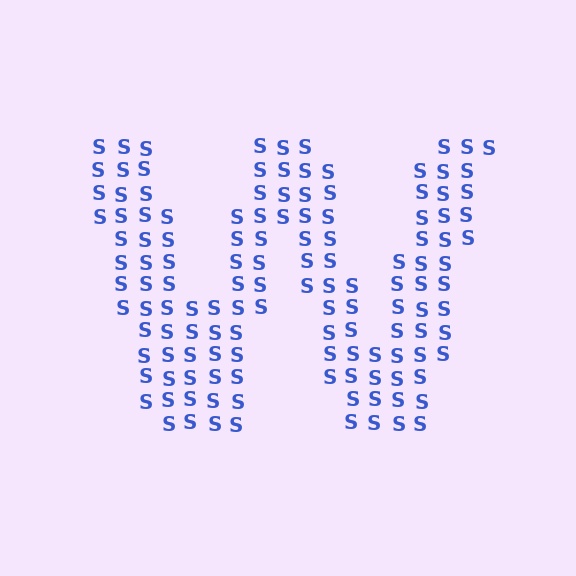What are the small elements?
The small elements are letter S's.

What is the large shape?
The large shape is the letter W.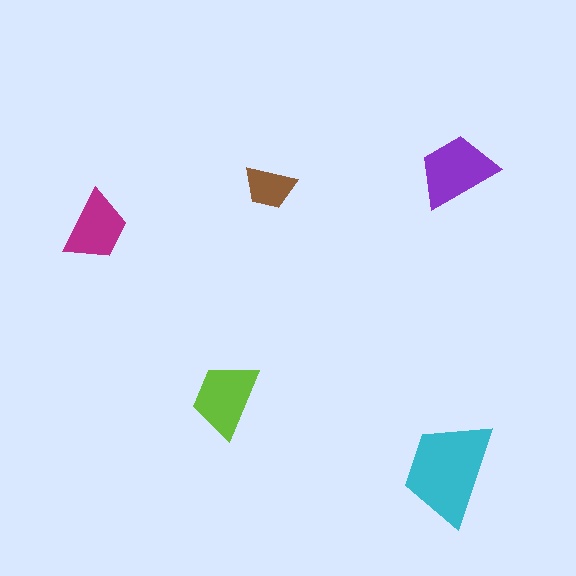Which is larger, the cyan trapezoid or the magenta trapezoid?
The cyan one.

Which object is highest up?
The purple trapezoid is topmost.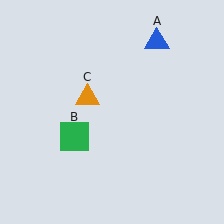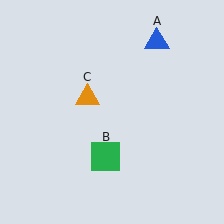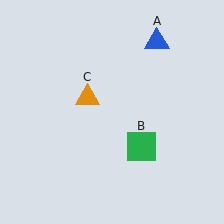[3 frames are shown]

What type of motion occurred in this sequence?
The green square (object B) rotated counterclockwise around the center of the scene.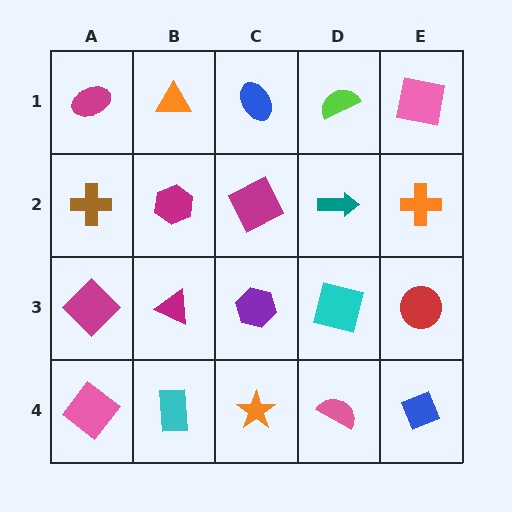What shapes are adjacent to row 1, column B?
A magenta hexagon (row 2, column B), a magenta ellipse (row 1, column A), a blue ellipse (row 1, column C).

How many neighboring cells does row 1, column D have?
3.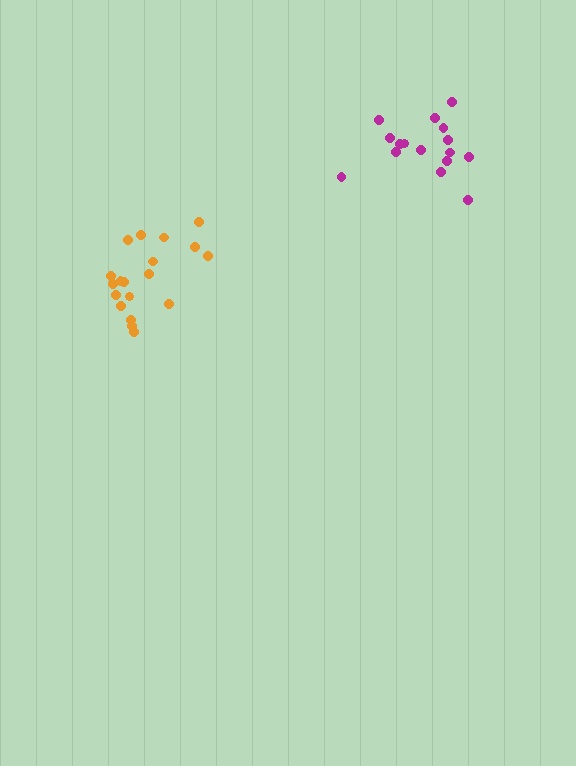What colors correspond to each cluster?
The clusters are colored: magenta, orange.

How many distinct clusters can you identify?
There are 2 distinct clusters.